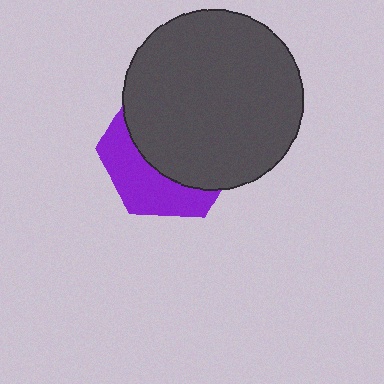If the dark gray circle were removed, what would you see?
You would see the complete purple hexagon.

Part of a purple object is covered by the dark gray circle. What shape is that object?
It is a hexagon.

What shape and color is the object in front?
The object in front is a dark gray circle.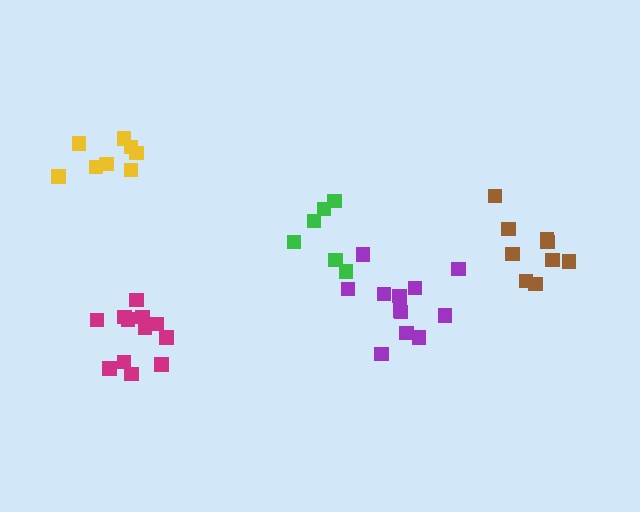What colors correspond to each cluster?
The clusters are colored: purple, yellow, green, brown, magenta.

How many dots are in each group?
Group 1: 12 dots, Group 2: 8 dots, Group 3: 6 dots, Group 4: 9 dots, Group 5: 12 dots (47 total).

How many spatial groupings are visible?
There are 5 spatial groupings.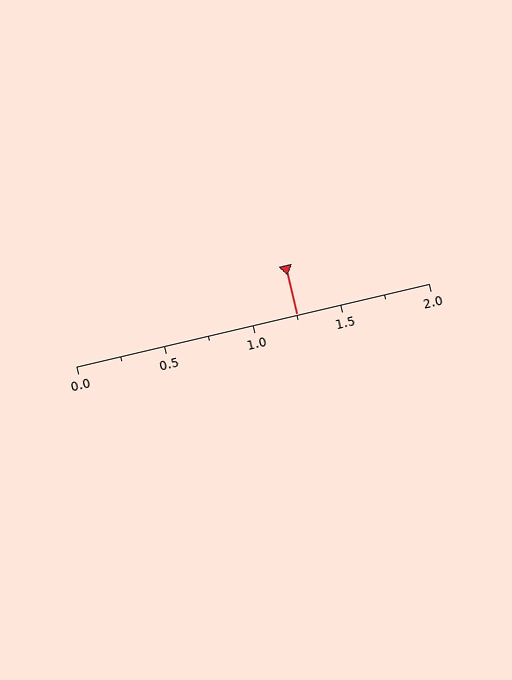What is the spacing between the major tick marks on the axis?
The major ticks are spaced 0.5 apart.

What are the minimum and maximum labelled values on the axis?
The axis runs from 0.0 to 2.0.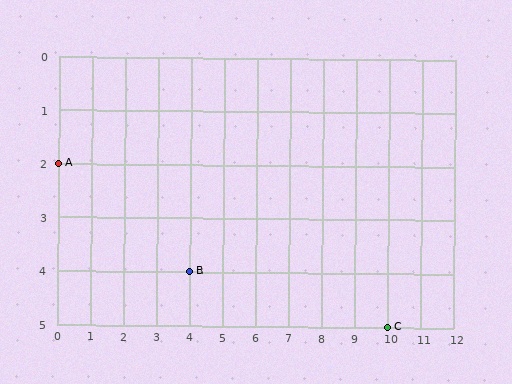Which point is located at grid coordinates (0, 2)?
Point A is at (0, 2).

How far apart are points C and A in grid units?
Points C and A are 10 columns and 3 rows apart (about 10.4 grid units diagonally).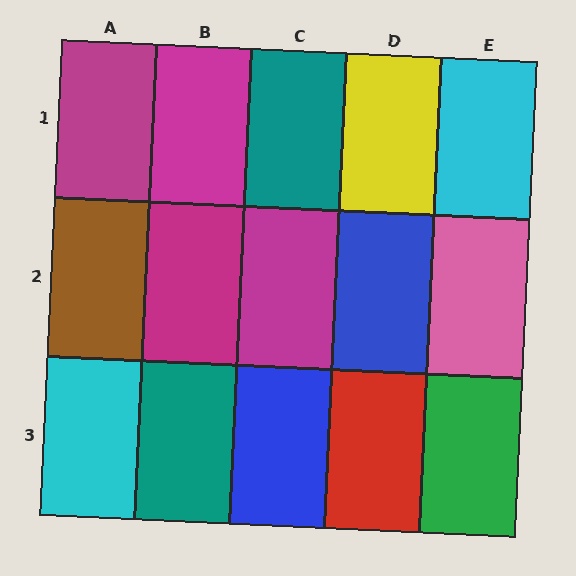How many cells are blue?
2 cells are blue.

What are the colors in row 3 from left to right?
Cyan, teal, blue, red, green.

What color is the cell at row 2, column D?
Blue.